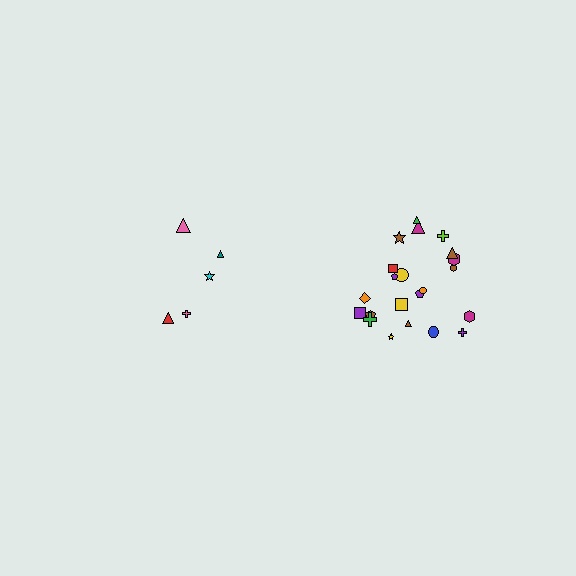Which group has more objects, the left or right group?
The right group.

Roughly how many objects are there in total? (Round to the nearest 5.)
Roughly 25 objects in total.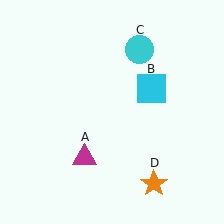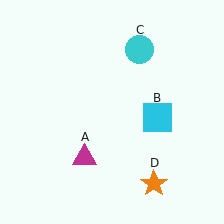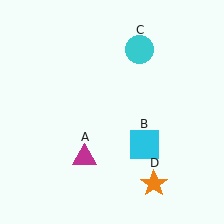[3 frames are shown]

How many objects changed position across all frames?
1 object changed position: cyan square (object B).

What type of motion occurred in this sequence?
The cyan square (object B) rotated clockwise around the center of the scene.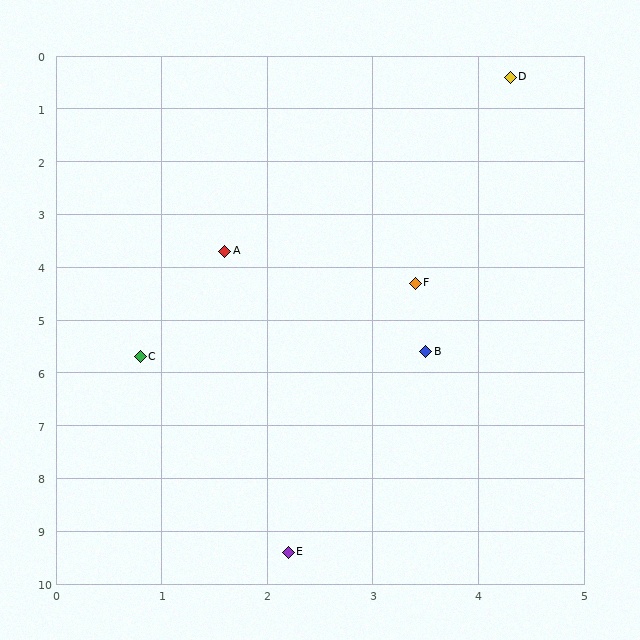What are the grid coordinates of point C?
Point C is at approximately (0.8, 5.7).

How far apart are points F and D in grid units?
Points F and D are about 4.0 grid units apart.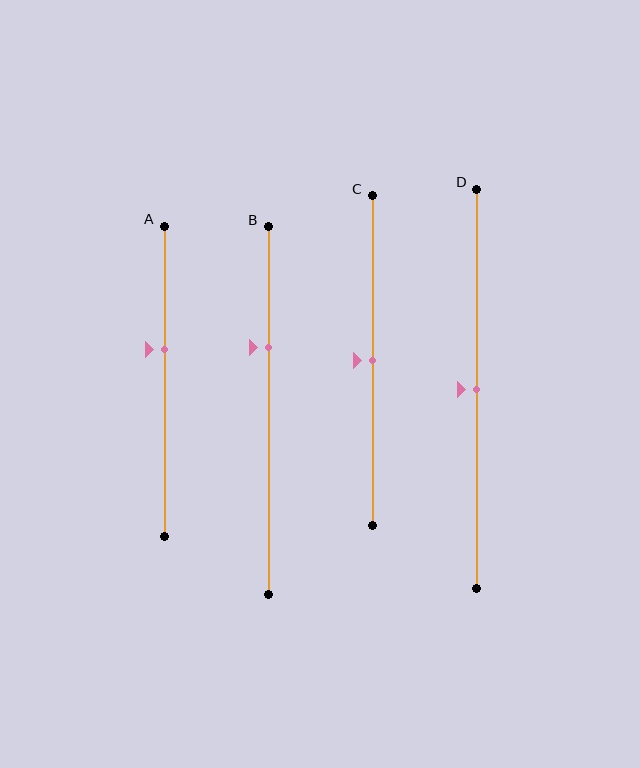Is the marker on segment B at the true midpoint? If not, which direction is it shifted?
No, the marker on segment B is shifted upward by about 17% of the segment length.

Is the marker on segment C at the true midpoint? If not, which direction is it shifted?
Yes, the marker on segment C is at the true midpoint.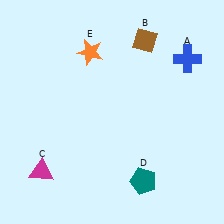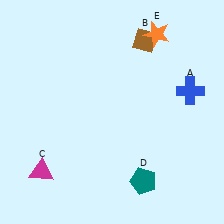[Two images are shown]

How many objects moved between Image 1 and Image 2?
2 objects moved between the two images.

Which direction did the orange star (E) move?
The orange star (E) moved right.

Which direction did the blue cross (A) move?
The blue cross (A) moved down.